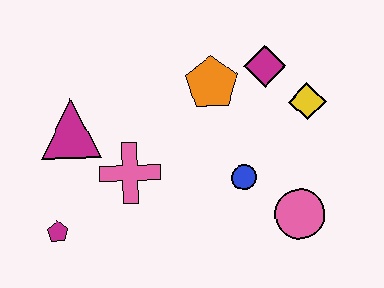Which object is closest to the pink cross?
The magenta triangle is closest to the pink cross.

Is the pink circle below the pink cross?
Yes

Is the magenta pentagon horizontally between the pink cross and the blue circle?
No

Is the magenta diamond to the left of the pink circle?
Yes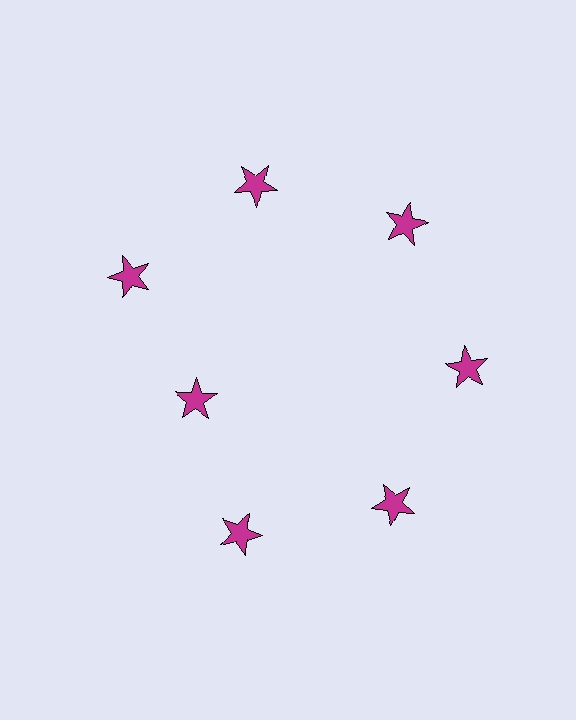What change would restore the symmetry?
The symmetry would be restored by moving it outward, back onto the ring so that all 7 stars sit at equal angles and equal distance from the center.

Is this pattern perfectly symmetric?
No. The 7 magenta stars are arranged in a ring, but one element near the 8 o'clock position is pulled inward toward the center, breaking the 7-fold rotational symmetry.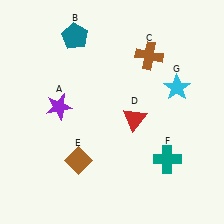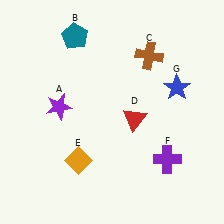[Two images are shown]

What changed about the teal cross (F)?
In Image 1, F is teal. In Image 2, it changed to purple.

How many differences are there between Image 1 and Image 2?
There are 3 differences between the two images.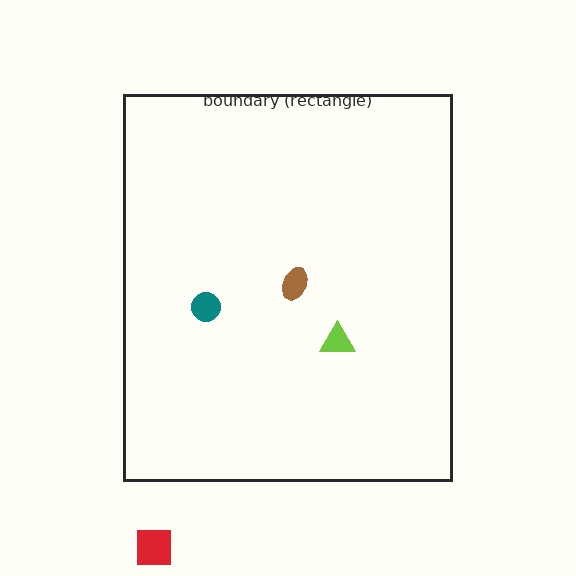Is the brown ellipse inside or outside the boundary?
Inside.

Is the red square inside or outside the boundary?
Outside.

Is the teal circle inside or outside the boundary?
Inside.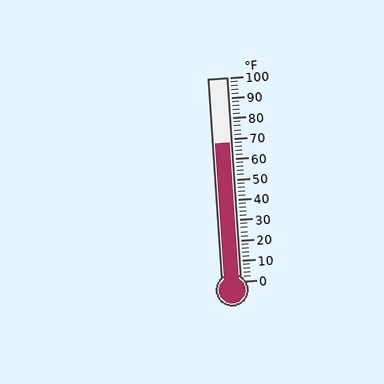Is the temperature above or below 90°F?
The temperature is below 90°F.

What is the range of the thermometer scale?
The thermometer scale ranges from 0°F to 100°F.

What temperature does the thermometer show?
The thermometer shows approximately 68°F.